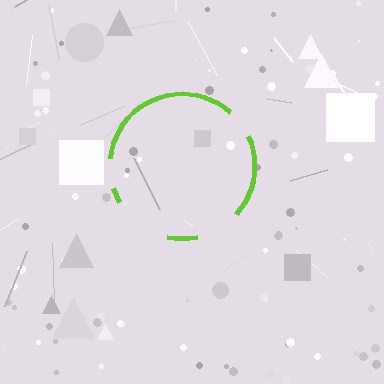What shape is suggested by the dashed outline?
The dashed outline suggests a circle.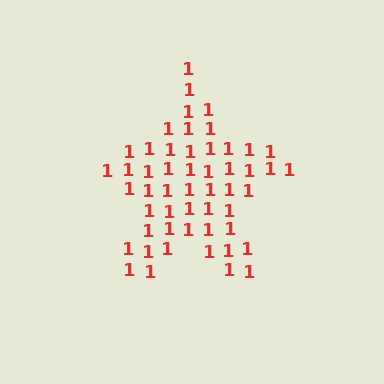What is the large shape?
The large shape is a star.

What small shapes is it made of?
It is made of small digit 1's.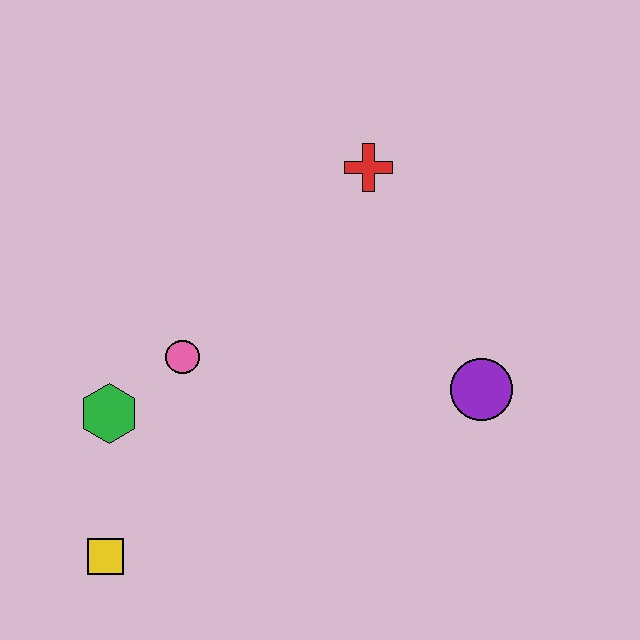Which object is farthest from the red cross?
The yellow square is farthest from the red cross.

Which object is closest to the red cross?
The purple circle is closest to the red cross.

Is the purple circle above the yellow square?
Yes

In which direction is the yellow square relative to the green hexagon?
The yellow square is below the green hexagon.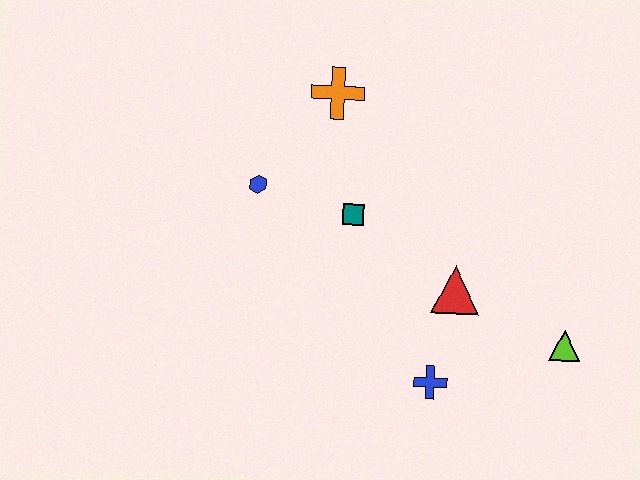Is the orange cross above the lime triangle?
Yes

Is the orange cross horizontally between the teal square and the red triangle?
No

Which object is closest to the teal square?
The blue hexagon is closest to the teal square.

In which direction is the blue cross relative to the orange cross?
The blue cross is below the orange cross.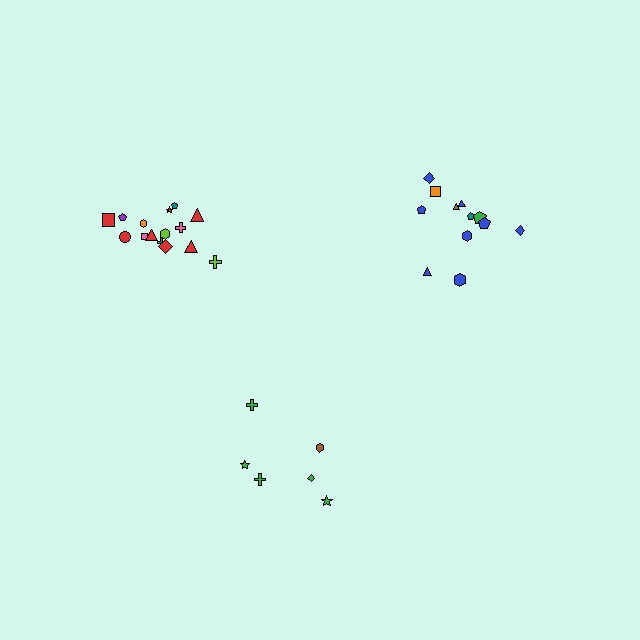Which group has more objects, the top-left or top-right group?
The top-left group.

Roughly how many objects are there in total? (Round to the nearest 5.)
Roughly 35 objects in total.